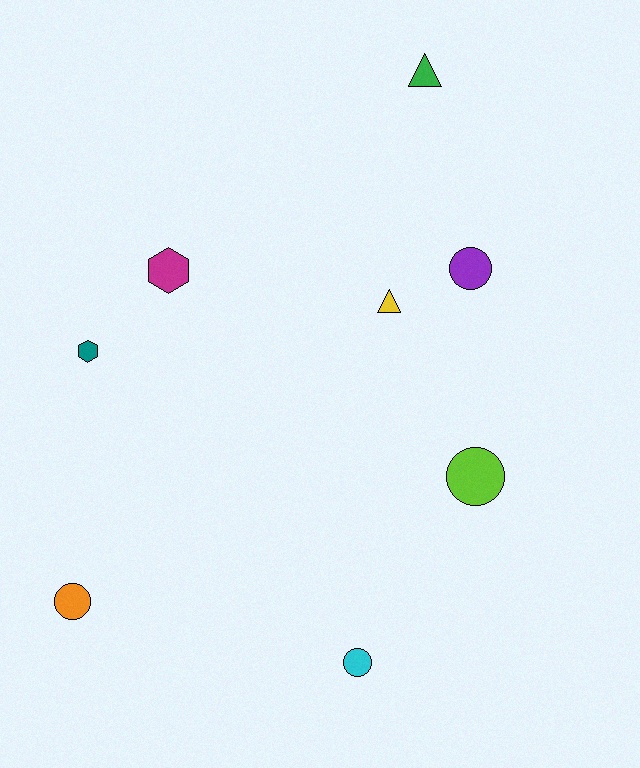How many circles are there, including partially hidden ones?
There are 4 circles.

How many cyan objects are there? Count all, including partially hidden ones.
There is 1 cyan object.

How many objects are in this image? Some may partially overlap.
There are 8 objects.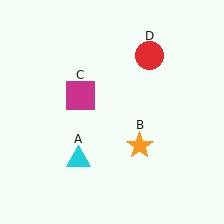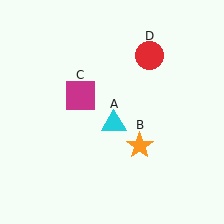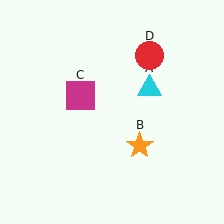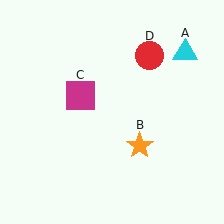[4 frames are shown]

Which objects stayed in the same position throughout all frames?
Orange star (object B) and magenta square (object C) and red circle (object D) remained stationary.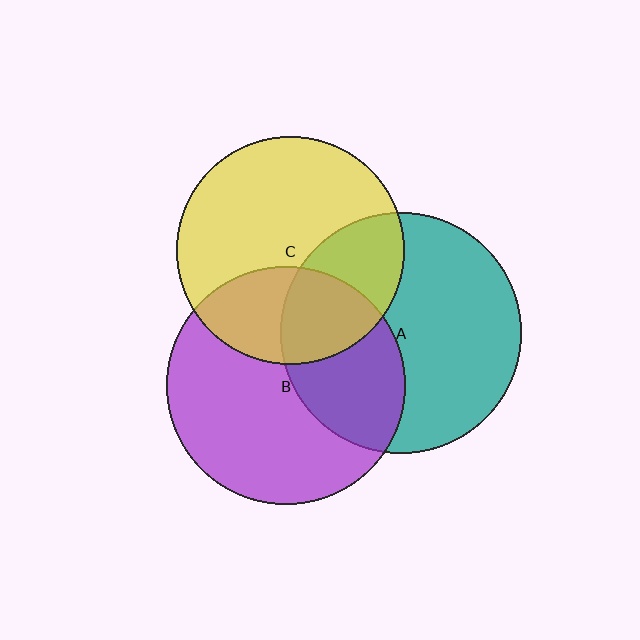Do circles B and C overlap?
Yes.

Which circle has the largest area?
Circle A (teal).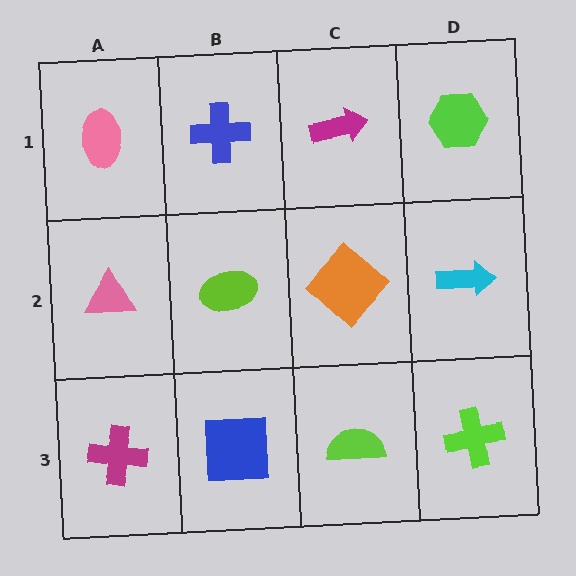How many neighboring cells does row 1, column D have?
2.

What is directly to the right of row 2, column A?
A lime ellipse.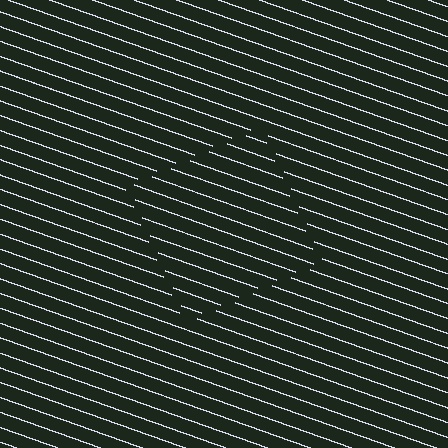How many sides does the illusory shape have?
4 sides — the line-ends trace a square.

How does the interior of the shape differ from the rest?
The interior of the shape contains the same grating, shifted by half a period — the contour is defined by the phase discontinuity where line-ends from the inner and outer gratings abut.